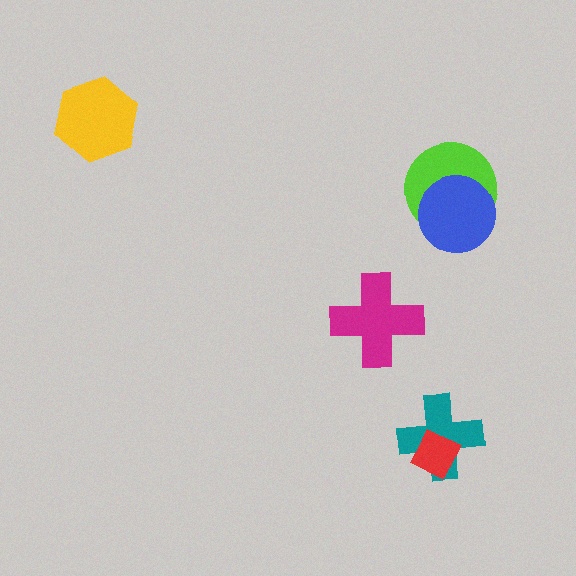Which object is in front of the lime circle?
The blue circle is in front of the lime circle.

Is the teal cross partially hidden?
Yes, it is partially covered by another shape.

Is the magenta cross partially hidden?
No, no other shape covers it.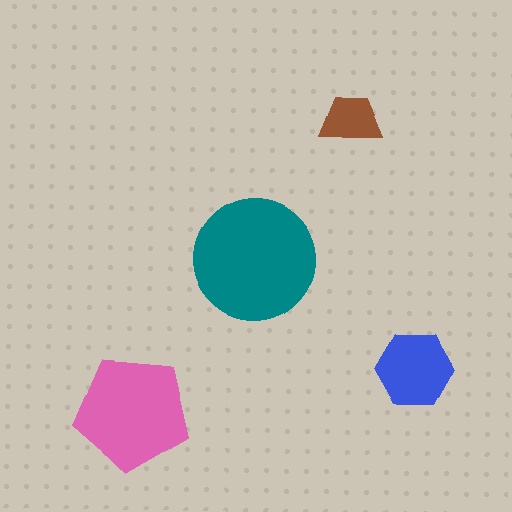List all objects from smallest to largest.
The brown trapezoid, the blue hexagon, the pink pentagon, the teal circle.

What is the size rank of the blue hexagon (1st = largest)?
3rd.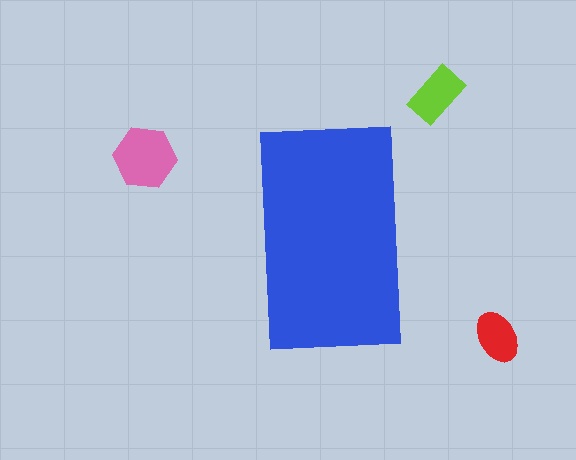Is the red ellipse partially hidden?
No, the red ellipse is fully visible.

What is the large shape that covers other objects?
A blue rectangle.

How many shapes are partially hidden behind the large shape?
0 shapes are partially hidden.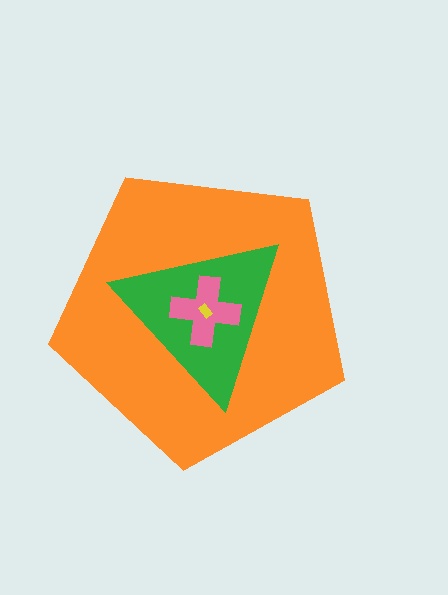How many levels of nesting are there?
4.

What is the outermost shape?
The orange pentagon.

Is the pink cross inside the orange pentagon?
Yes.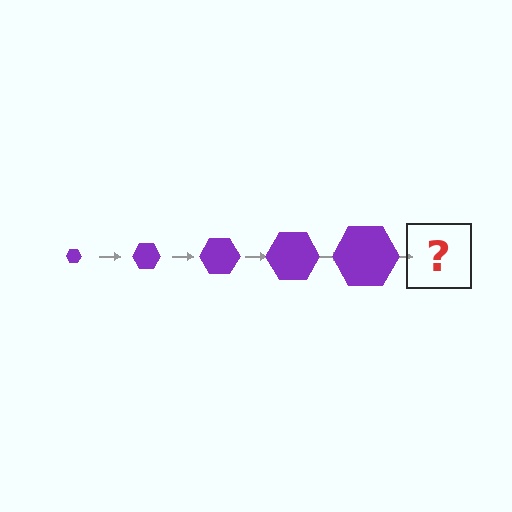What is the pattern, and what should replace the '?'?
The pattern is that the hexagon gets progressively larger each step. The '?' should be a purple hexagon, larger than the previous one.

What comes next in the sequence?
The next element should be a purple hexagon, larger than the previous one.